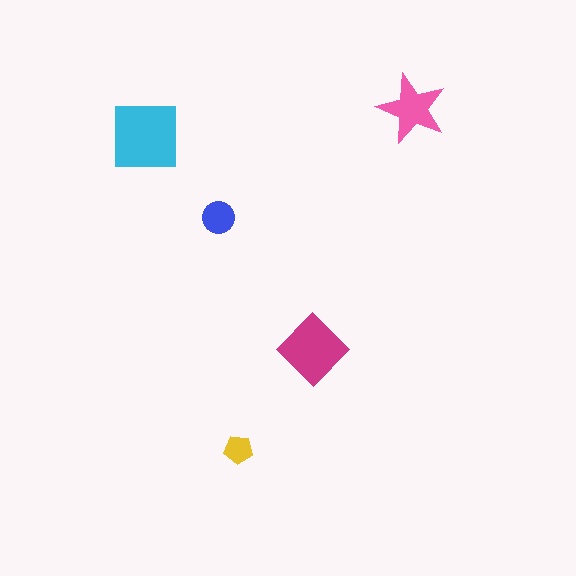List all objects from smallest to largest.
The yellow pentagon, the blue circle, the pink star, the magenta diamond, the cyan square.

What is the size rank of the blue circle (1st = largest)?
4th.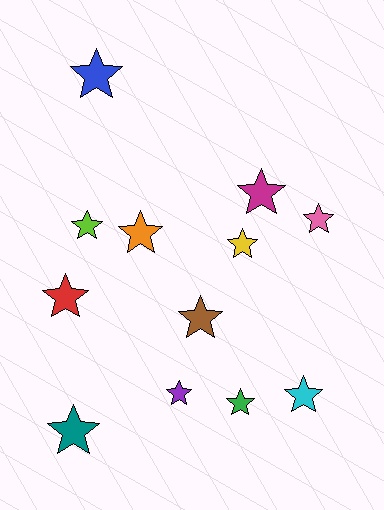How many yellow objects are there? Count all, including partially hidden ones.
There is 1 yellow object.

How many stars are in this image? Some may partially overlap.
There are 12 stars.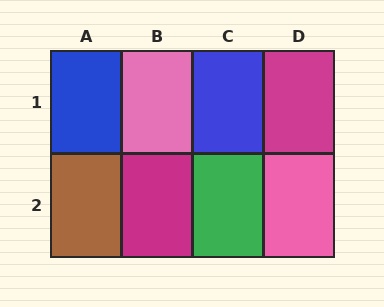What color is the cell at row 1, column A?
Blue.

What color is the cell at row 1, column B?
Pink.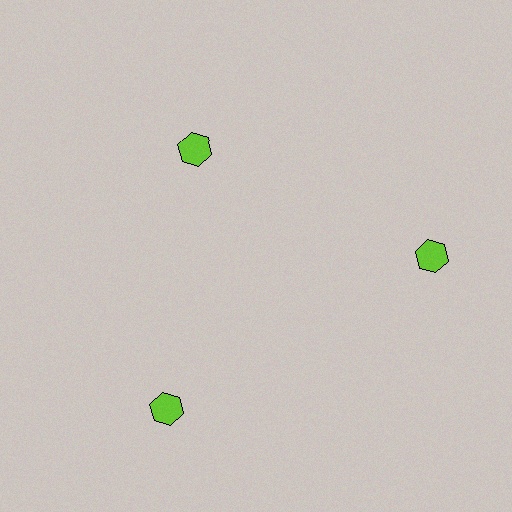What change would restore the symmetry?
The symmetry would be restored by moving it outward, back onto the ring so that all 3 hexagons sit at equal angles and equal distance from the center.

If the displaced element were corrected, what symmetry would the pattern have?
It would have 3-fold rotational symmetry — the pattern would map onto itself every 120 degrees.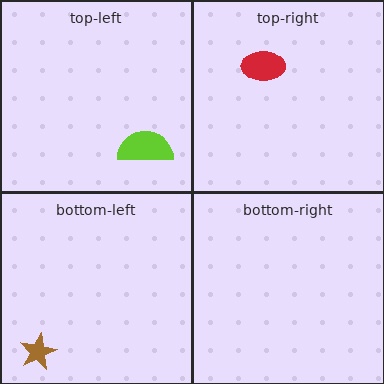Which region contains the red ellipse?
The top-right region.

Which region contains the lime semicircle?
The top-left region.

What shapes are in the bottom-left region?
The brown star.